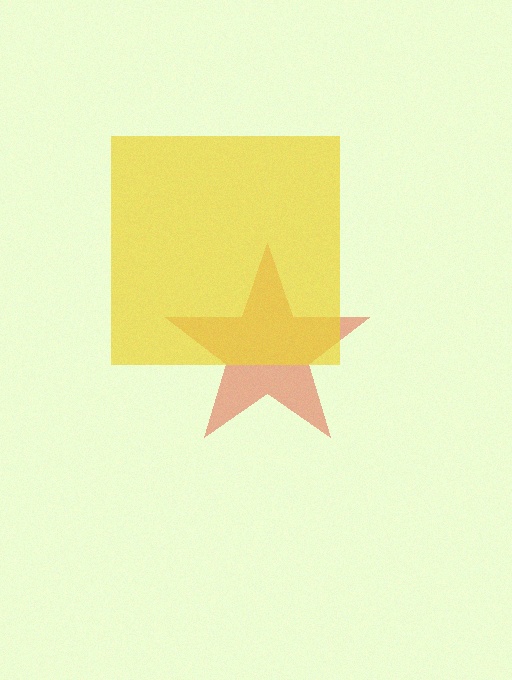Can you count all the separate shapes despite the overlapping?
Yes, there are 2 separate shapes.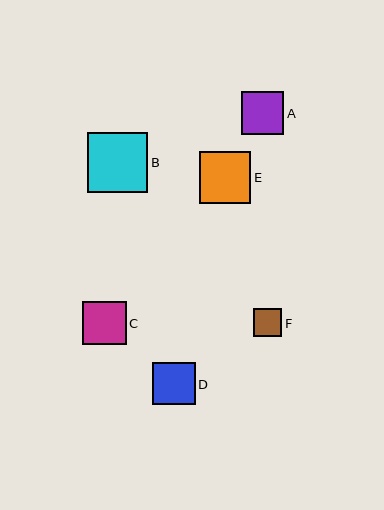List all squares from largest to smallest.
From largest to smallest: B, E, C, A, D, F.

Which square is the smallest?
Square F is the smallest with a size of approximately 29 pixels.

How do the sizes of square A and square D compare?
Square A and square D are approximately the same size.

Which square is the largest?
Square B is the largest with a size of approximately 60 pixels.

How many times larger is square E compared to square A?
Square E is approximately 1.2 times the size of square A.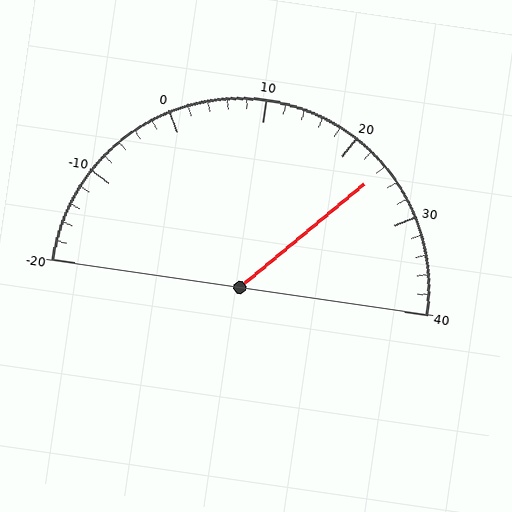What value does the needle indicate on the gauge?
The needle indicates approximately 24.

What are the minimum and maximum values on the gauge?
The gauge ranges from -20 to 40.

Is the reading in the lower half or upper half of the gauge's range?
The reading is in the upper half of the range (-20 to 40).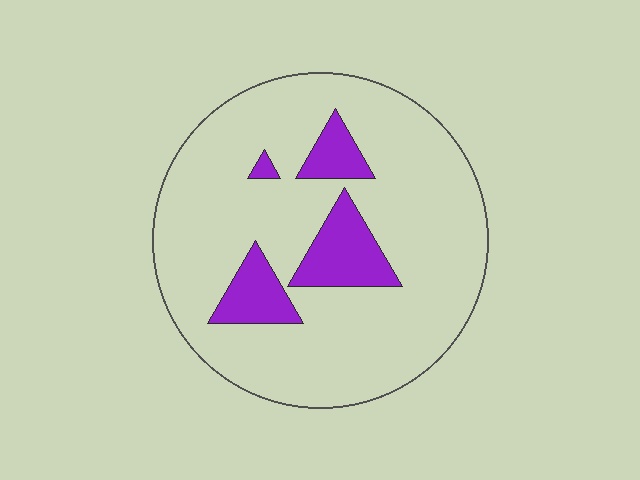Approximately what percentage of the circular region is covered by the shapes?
Approximately 15%.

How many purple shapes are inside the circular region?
4.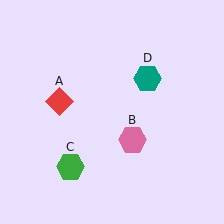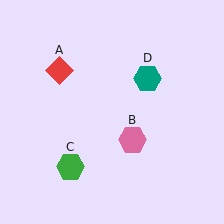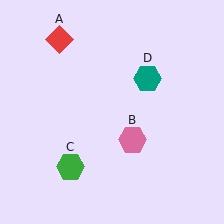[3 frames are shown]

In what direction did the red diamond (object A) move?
The red diamond (object A) moved up.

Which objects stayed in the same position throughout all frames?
Pink hexagon (object B) and green hexagon (object C) and teal hexagon (object D) remained stationary.